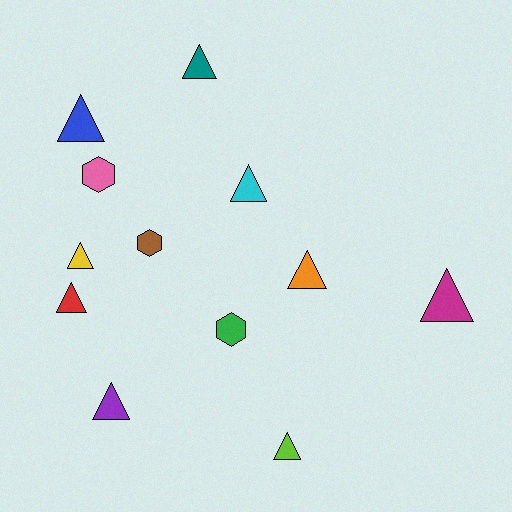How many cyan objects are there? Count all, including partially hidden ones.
There is 1 cyan object.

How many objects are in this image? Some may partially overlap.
There are 12 objects.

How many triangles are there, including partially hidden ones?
There are 9 triangles.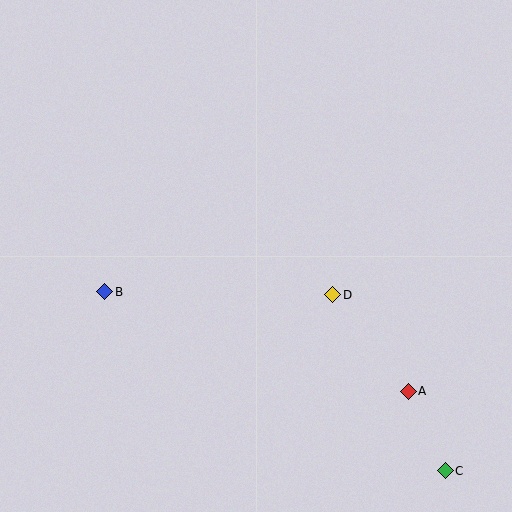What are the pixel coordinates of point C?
Point C is at (445, 471).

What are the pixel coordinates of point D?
Point D is at (333, 295).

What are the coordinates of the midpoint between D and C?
The midpoint between D and C is at (389, 383).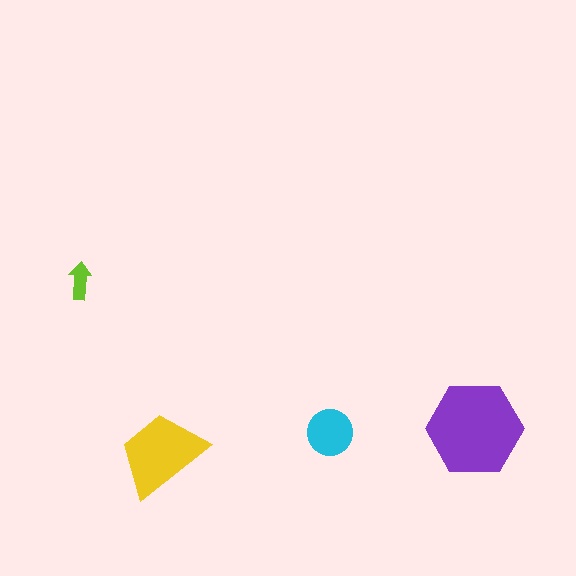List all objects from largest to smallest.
The purple hexagon, the yellow trapezoid, the cyan circle, the lime arrow.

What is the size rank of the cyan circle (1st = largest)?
3rd.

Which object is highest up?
The lime arrow is topmost.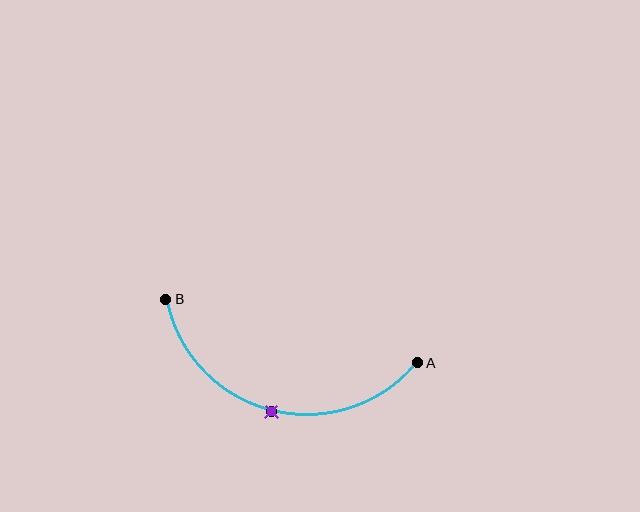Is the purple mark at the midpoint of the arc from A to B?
Yes. The purple mark lies on the arc at equal arc-length from both A and B — it is the arc midpoint.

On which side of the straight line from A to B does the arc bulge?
The arc bulges below the straight line connecting A and B.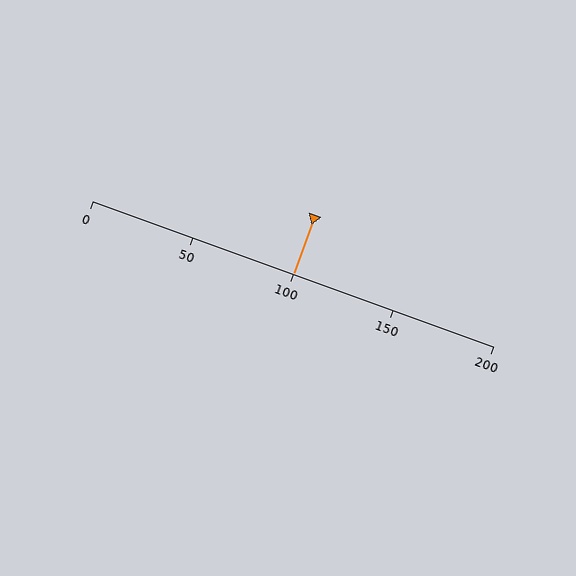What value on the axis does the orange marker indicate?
The marker indicates approximately 100.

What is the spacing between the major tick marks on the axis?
The major ticks are spaced 50 apart.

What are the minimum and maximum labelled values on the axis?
The axis runs from 0 to 200.